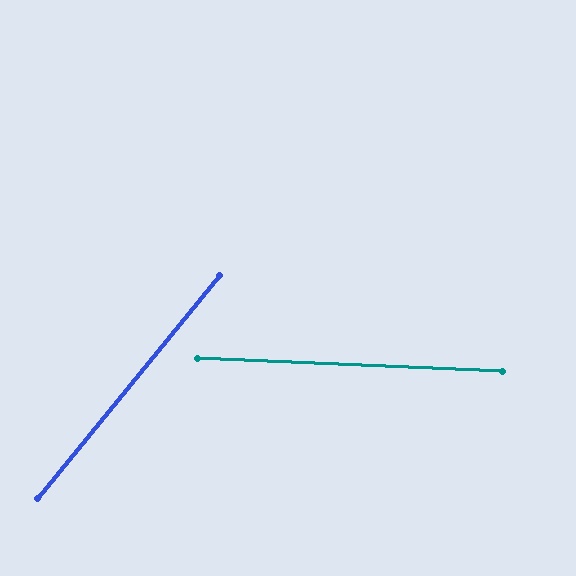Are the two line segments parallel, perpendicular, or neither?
Neither parallel nor perpendicular — they differ by about 53°.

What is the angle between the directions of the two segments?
Approximately 53 degrees.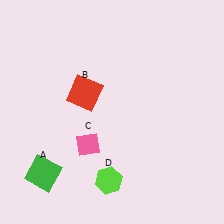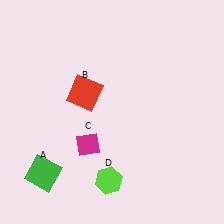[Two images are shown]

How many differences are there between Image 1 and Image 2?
There is 1 difference between the two images.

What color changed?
The diamond (C) changed from pink in Image 1 to magenta in Image 2.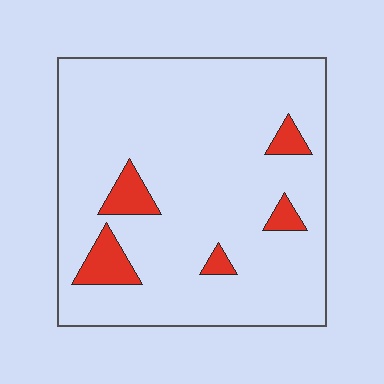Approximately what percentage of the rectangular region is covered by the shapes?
Approximately 10%.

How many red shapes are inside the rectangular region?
5.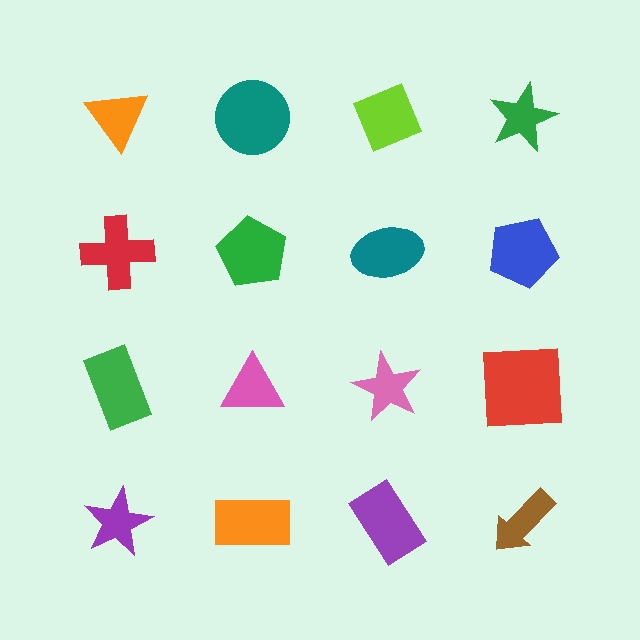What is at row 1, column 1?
An orange triangle.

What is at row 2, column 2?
A green pentagon.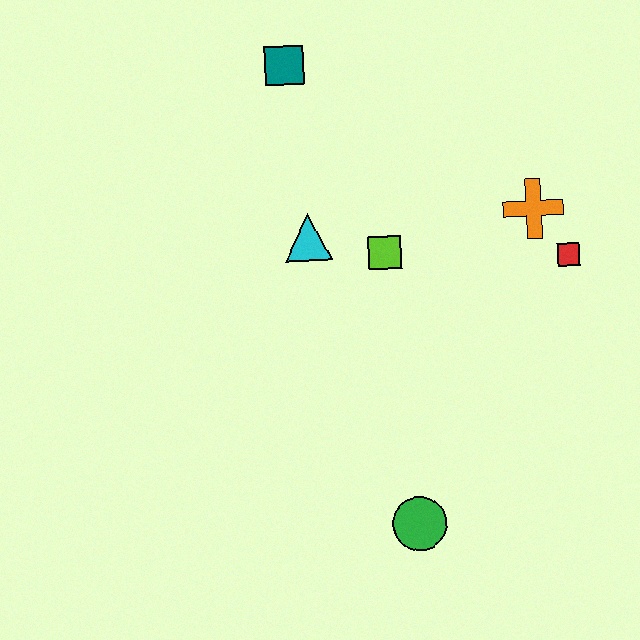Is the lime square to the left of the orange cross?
Yes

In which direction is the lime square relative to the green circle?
The lime square is above the green circle.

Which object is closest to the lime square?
The cyan triangle is closest to the lime square.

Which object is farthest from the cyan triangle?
The green circle is farthest from the cyan triangle.